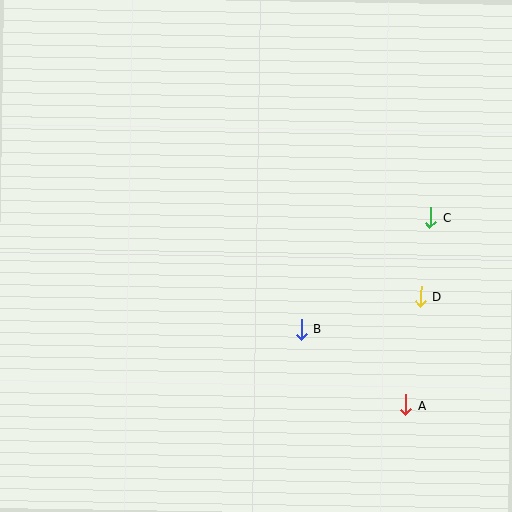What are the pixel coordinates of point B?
Point B is at (301, 329).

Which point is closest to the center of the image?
Point B at (301, 329) is closest to the center.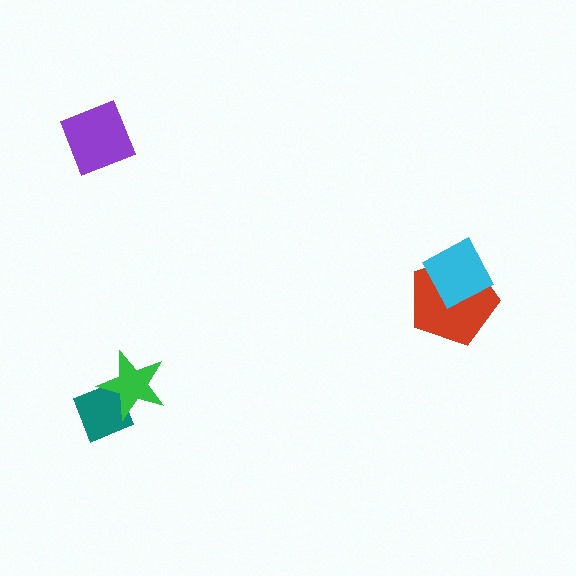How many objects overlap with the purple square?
0 objects overlap with the purple square.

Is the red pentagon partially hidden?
Yes, it is partially covered by another shape.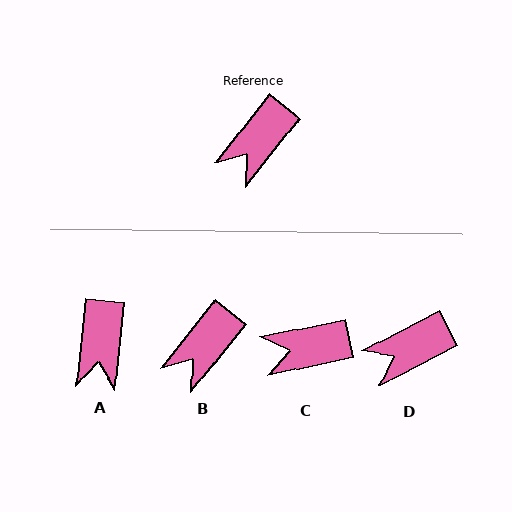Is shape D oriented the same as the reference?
No, it is off by about 24 degrees.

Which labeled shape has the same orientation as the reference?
B.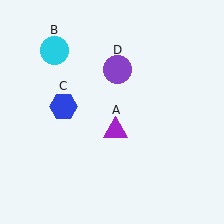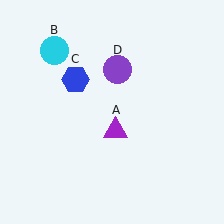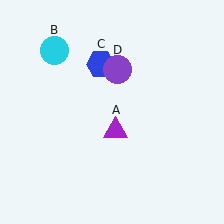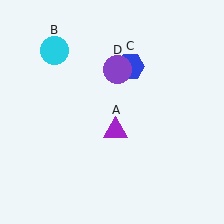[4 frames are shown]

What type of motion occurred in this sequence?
The blue hexagon (object C) rotated clockwise around the center of the scene.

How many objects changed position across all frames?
1 object changed position: blue hexagon (object C).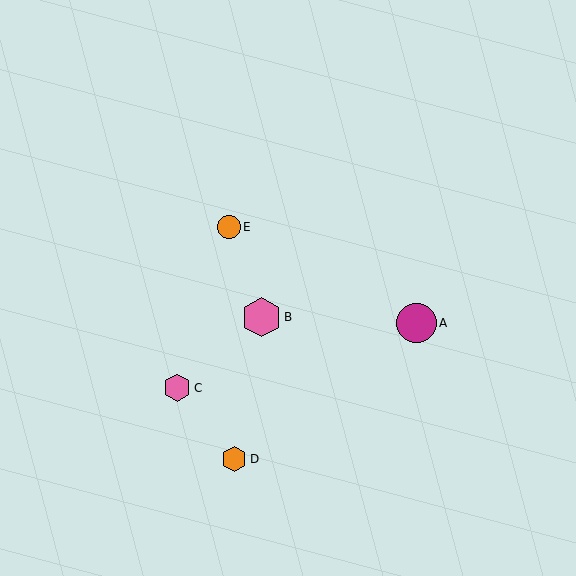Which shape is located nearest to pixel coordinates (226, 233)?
The orange circle (labeled E) at (229, 227) is nearest to that location.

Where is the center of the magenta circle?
The center of the magenta circle is at (416, 323).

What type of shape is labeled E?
Shape E is an orange circle.